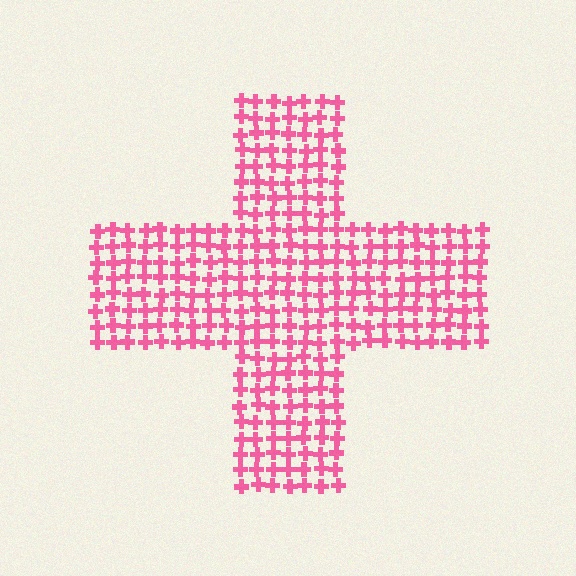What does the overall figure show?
The overall figure shows a cross.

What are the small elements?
The small elements are crosses.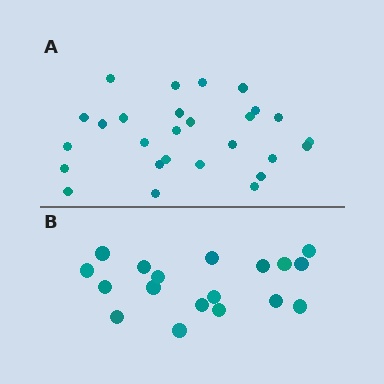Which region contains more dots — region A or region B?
Region A (the top region) has more dots.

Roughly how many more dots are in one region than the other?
Region A has roughly 8 or so more dots than region B.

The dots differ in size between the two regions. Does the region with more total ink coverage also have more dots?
No. Region B has more total ink coverage because its dots are larger, but region A actually contains more individual dots. Total area can be misleading — the number of items is what matters here.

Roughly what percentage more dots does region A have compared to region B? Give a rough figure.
About 50% more.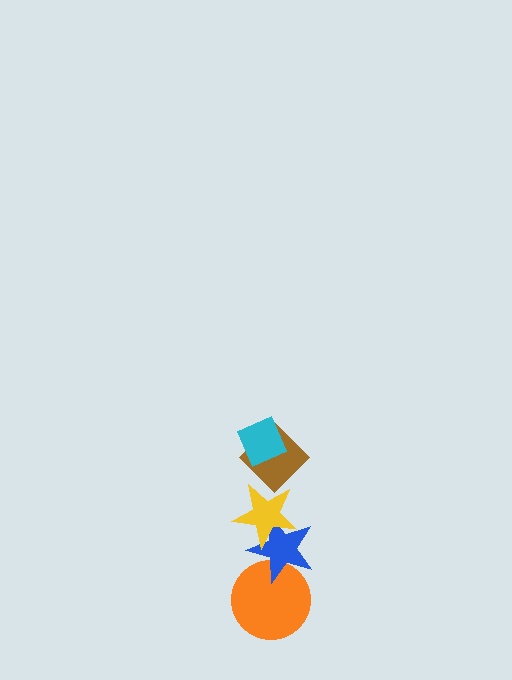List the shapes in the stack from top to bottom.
From top to bottom: the cyan diamond, the brown diamond, the yellow star, the blue star, the orange circle.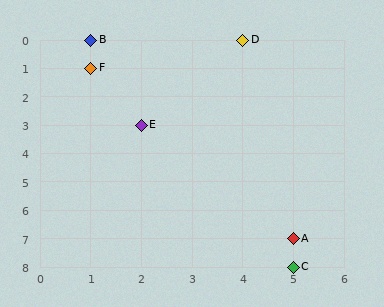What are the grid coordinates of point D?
Point D is at grid coordinates (4, 0).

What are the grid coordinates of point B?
Point B is at grid coordinates (1, 0).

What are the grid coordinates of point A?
Point A is at grid coordinates (5, 7).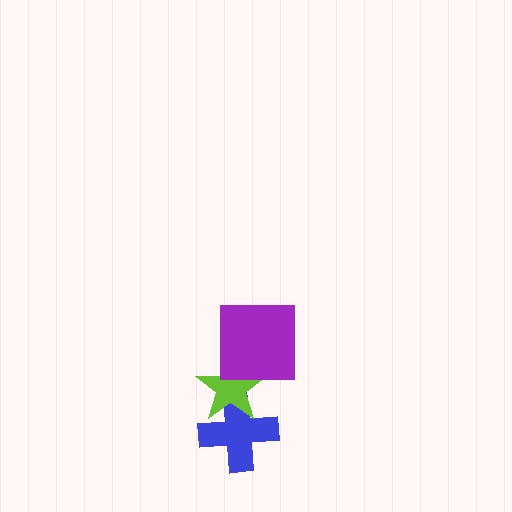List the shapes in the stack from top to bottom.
From top to bottom: the purple square, the lime star, the blue cross.